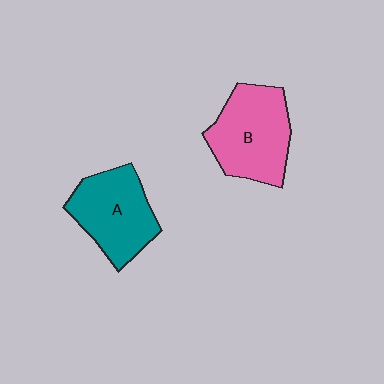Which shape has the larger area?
Shape B (pink).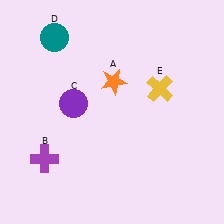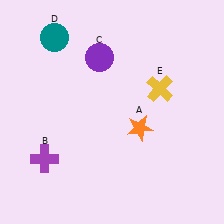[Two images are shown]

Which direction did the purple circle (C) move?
The purple circle (C) moved up.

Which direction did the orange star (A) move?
The orange star (A) moved down.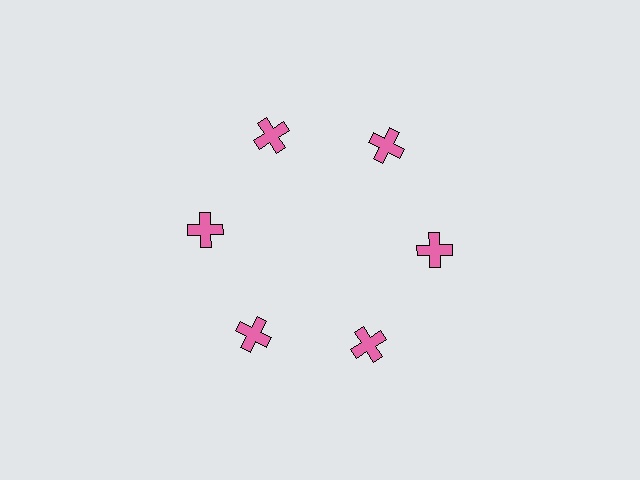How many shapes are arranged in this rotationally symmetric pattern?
There are 6 shapes, arranged in 6 groups of 1.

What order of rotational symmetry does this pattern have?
This pattern has 6-fold rotational symmetry.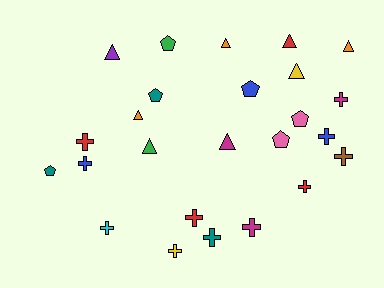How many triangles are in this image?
There are 8 triangles.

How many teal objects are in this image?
There are 3 teal objects.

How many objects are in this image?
There are 25 objects.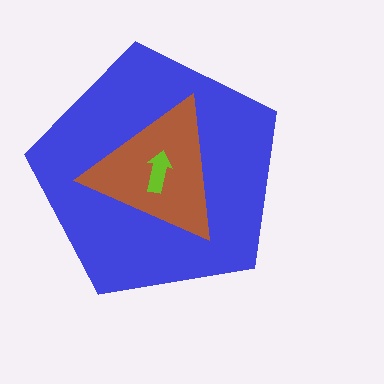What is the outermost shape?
The blue pentagon.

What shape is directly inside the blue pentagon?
The brown triangle.